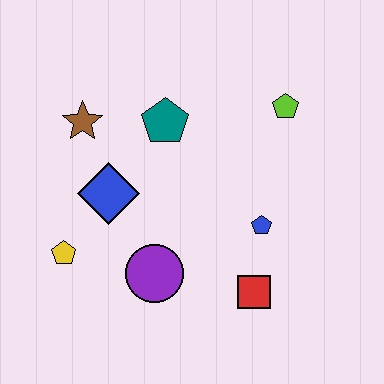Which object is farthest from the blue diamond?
The lime pentagon is farthest from the blue diamond.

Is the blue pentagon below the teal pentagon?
Yes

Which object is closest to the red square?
The blue pentagon is closest to the red square.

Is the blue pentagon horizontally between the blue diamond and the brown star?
No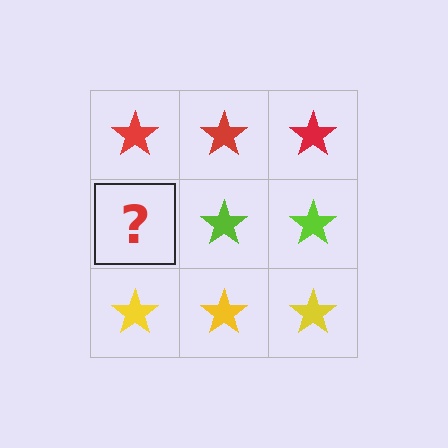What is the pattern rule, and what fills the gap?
The rule is that each row has a consistent color. The gap should be filled with a lime star.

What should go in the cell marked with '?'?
The missing cell should contain a lime star.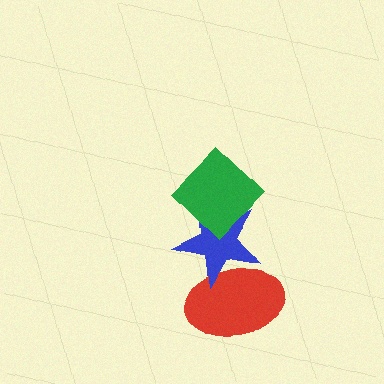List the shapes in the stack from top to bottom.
From top to bottom: the green diamond, the blue star, the red ellipse.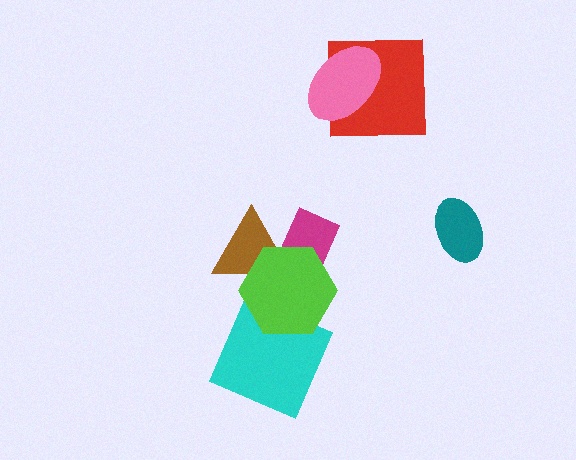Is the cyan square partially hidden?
Yes, it is partially covered by another shape.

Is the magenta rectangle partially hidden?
Yes, it is partially covered by another shape.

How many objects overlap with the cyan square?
1 object overlaps with the cyan square.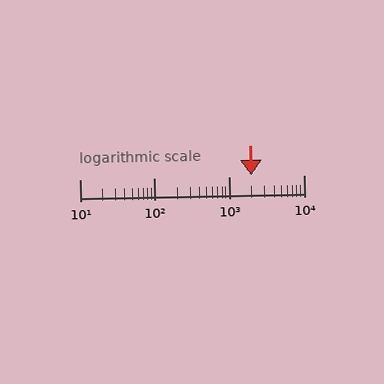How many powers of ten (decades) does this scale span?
The scale spans 3 decades, from 10 to 10000.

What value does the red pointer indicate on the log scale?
The pointer indicates approximately 2000.